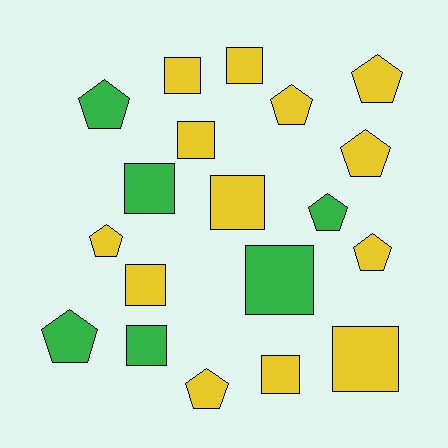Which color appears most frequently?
Yellow, with 13 objects.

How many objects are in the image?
There are 19 objects.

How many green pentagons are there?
There are 3 green pentagons.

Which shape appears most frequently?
Square, with 10 objects.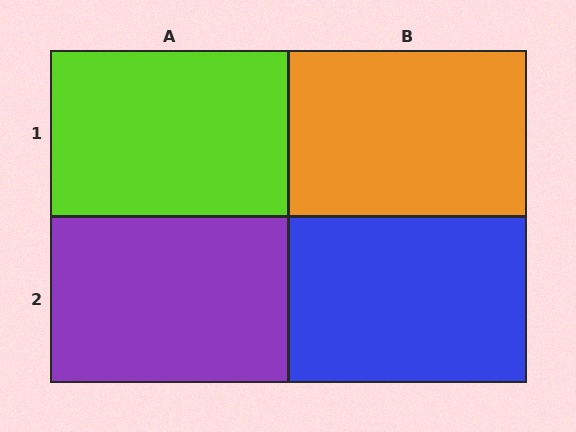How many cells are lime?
1 cell is lime.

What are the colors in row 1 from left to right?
Lime, orange.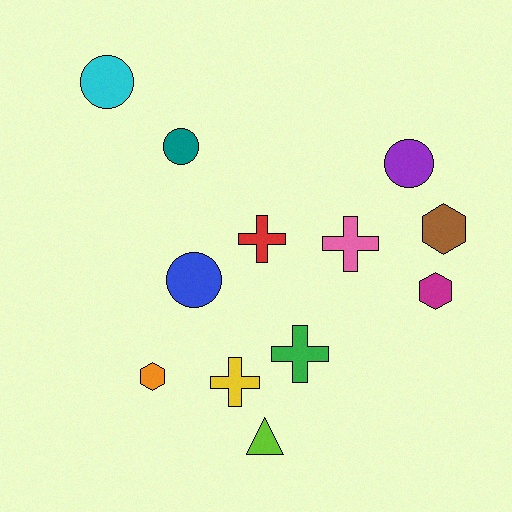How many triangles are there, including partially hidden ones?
There is 1 triangle.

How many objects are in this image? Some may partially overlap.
There are 12 objects.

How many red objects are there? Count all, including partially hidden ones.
There is 1 red object.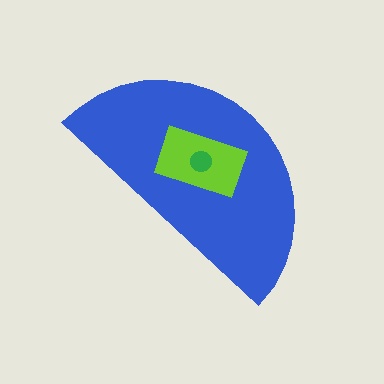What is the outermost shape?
The blue semicircle.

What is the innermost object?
The green circle.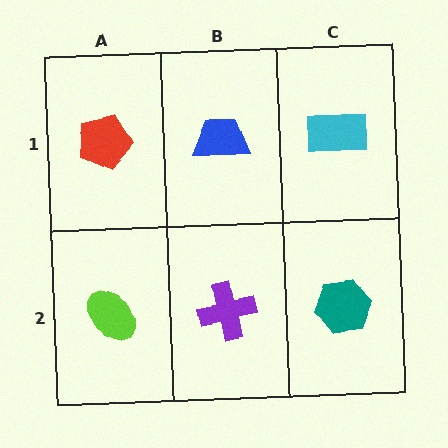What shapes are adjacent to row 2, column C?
A cyan rectangle (row 1, column C), a purple cross (row 2, column B).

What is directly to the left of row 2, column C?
A purple cross.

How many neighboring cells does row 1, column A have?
2.